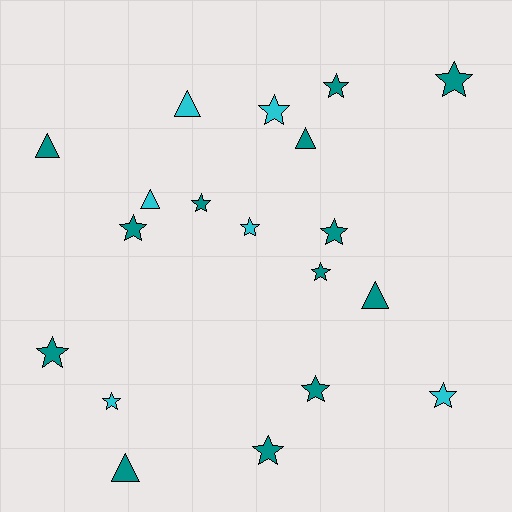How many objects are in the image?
There are 19 objects.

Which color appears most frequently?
Teal, with 13 objects.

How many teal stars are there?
There are 9 teal stars.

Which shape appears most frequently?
Star, with 13 objects.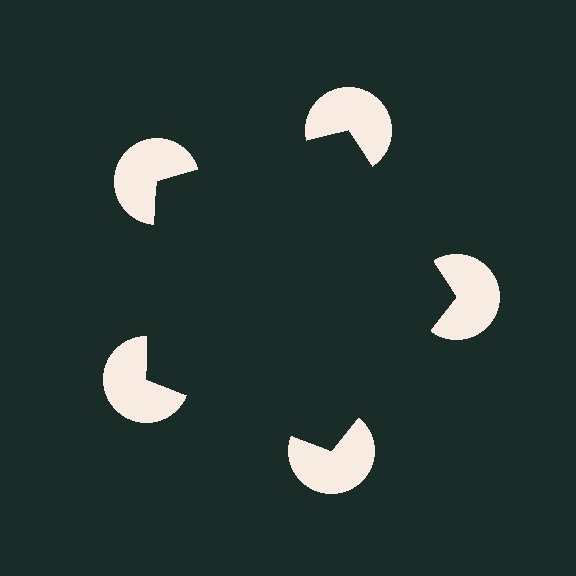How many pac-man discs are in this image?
There are 5 — one at each vertex of the illusory pentagon.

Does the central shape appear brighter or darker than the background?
It typically appears slightly darker than the background, even though no actual brightness change is drawn.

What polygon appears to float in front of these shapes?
An illusory pentagon — its edges are inferred from the aligned wedge cuts in the pac-man discs, not physically drawn.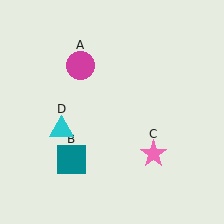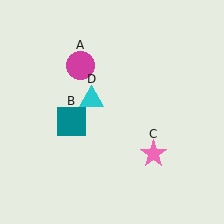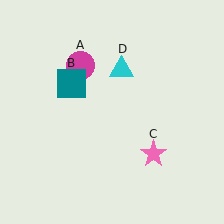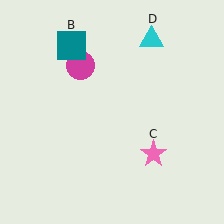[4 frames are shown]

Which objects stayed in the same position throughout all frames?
Magenta circle (object A) and pink star (object C) remained stationary.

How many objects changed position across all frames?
2 objects changed position: teal square (object B), cyan triangle (object D).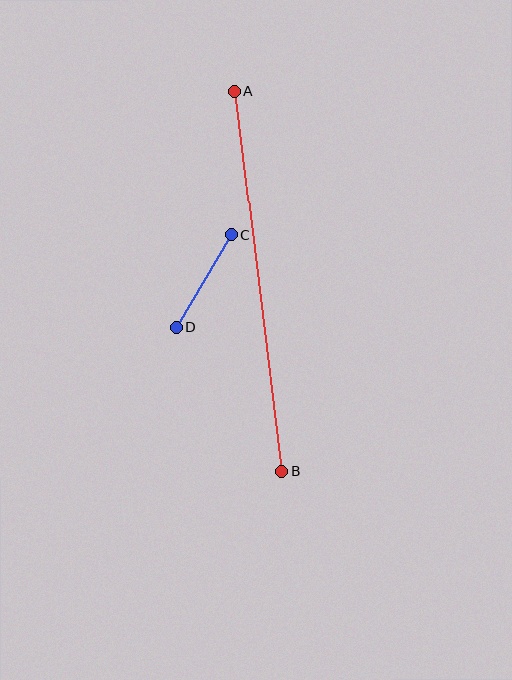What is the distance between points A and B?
The distance is approximately 383 pixels.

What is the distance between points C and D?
The distance is approximately 108 pixels.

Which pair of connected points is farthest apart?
Points A and B are farthest apart.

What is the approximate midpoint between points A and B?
The midpoint is at approximately (258, 281) pixels.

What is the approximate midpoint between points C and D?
The midpoint is at approximately (203, 281) pixels.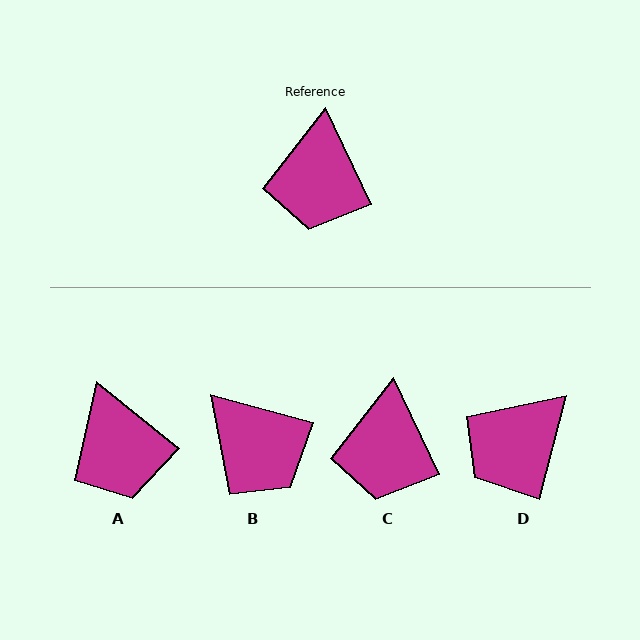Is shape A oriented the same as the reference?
No, it is off by about 26 degrees.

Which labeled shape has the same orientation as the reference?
C.